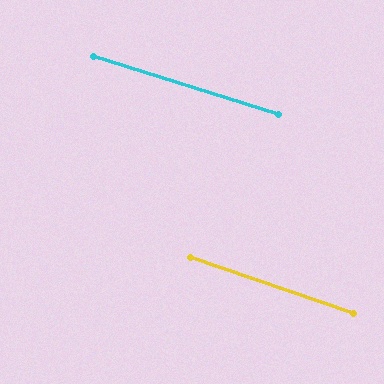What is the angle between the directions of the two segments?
Approximately 1 degree.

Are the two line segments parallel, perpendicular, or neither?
Parallel — their directions differ by only 1.4°.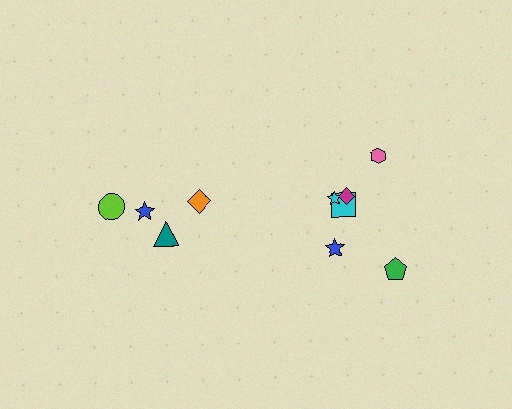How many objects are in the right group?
There are 6 objects.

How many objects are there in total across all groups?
There are 10 objects.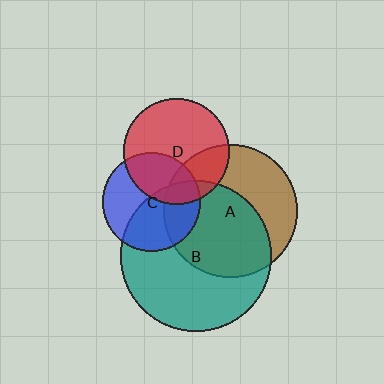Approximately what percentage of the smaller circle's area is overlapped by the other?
Approximately 30%.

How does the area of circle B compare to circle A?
Approximately 1.3 times.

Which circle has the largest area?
Circle B (teal).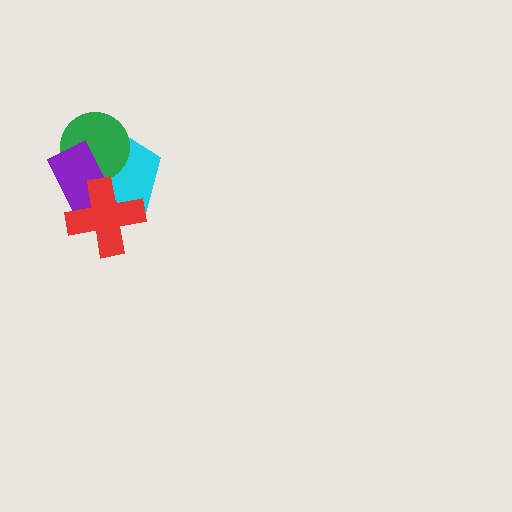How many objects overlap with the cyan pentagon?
3 objects overlap with the cyan pentagon.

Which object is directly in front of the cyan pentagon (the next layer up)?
The green circle is directly in front of the cyan pentagon.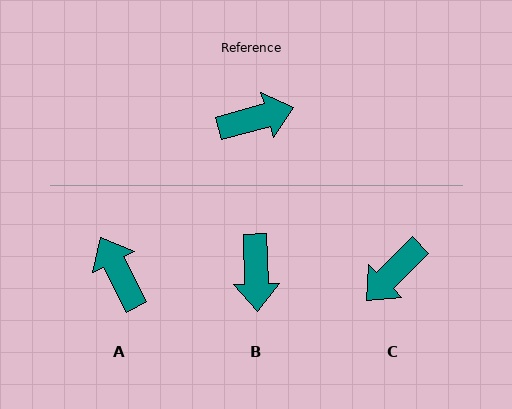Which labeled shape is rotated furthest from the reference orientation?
C, about 150 degrees away.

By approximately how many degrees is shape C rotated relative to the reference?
Approximately 150 degrees clockwise.